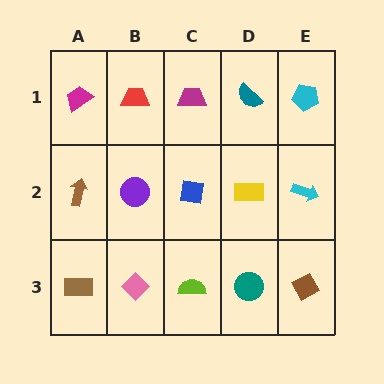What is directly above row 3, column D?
A yellow rectangle.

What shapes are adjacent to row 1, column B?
A purple circle (row 2, column B), a magenta trapezoid (row 1, column A), a magenta trapezoid (row 1, column C).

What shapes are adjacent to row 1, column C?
A blue square (row 2, column C), a red trapezoid (row 1, column B), a teal semicircle (row 1, column D).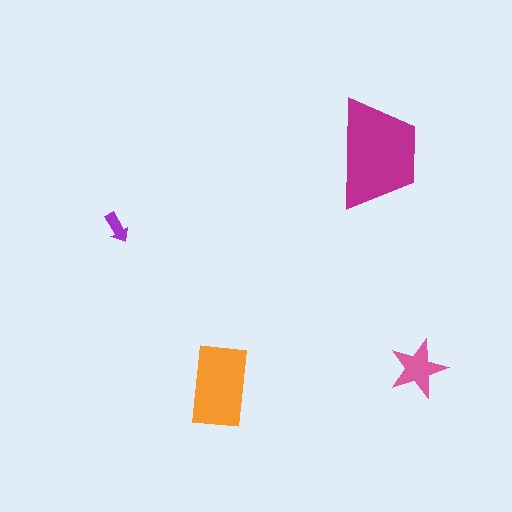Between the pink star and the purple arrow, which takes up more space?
The pink star.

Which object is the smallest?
The purple arrow.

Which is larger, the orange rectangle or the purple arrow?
The orange rectangle.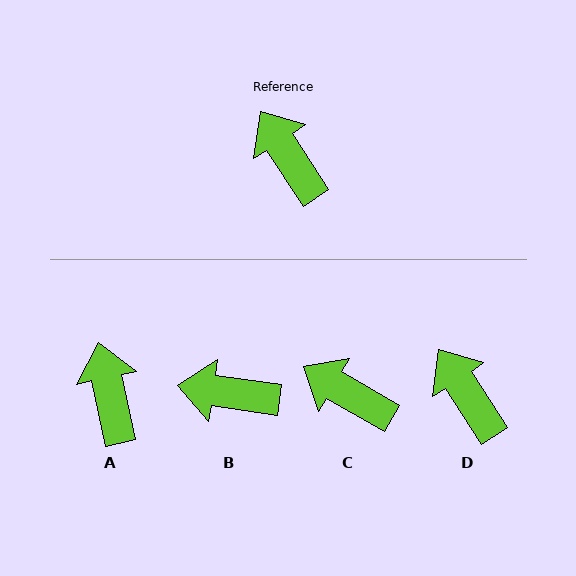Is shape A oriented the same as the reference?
No, it is off by about 21 degrees.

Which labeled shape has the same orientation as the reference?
D.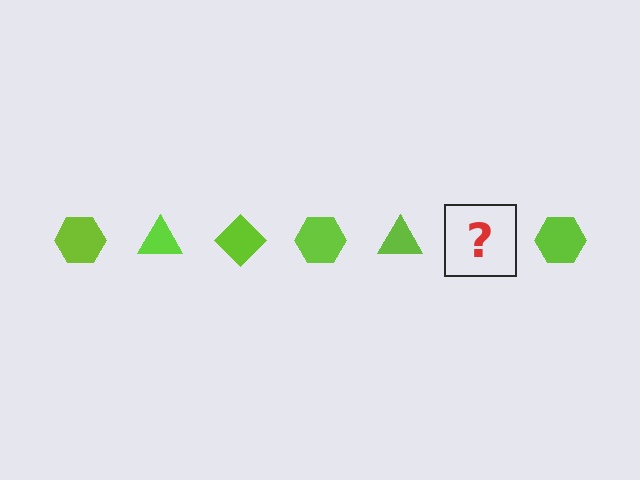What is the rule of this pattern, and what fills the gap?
The rule is that the pattern cycles through hexagon, triangle, diamond shapes in lime. The gap should be filled with a lime diamond.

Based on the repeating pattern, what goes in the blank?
The blank should be a lime diamond.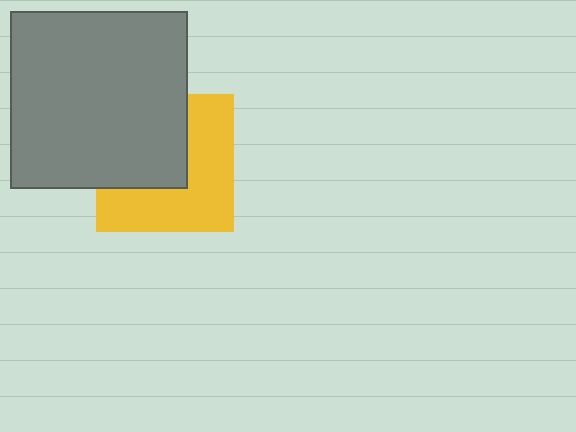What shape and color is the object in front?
The object in front is a gray square.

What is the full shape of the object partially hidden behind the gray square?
The partially hidden object is a yellow square.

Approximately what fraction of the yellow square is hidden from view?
Roughly 46% of the yellow square is hidden behind the gray square.